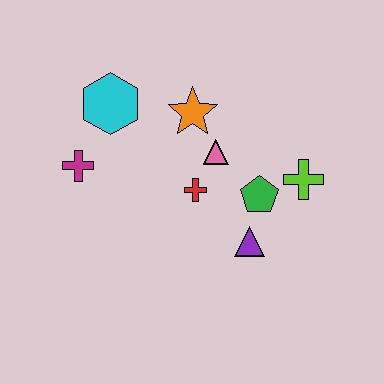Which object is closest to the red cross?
The pink triangle is closest to the red cross.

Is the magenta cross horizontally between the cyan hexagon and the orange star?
No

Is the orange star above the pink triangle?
Yes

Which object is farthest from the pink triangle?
The magenta cross is farthest from the pink triangle.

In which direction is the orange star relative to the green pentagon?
The orange star is above the green pentagon.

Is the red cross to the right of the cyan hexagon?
Yes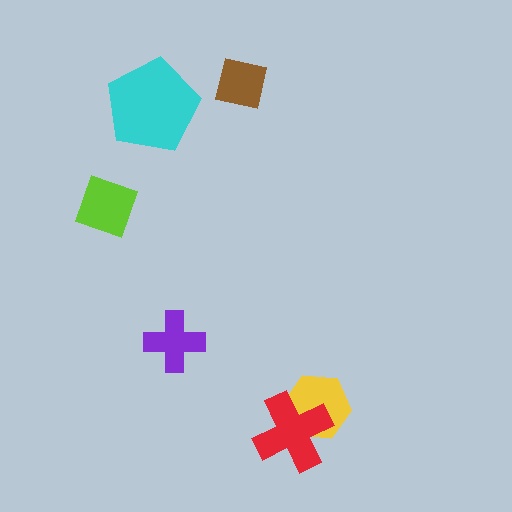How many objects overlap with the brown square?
0 objects overlap with the brown square.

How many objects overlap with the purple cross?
0 objects overlap with the purple cross.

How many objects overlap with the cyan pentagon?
0 objects overlap with the cyan pentagon.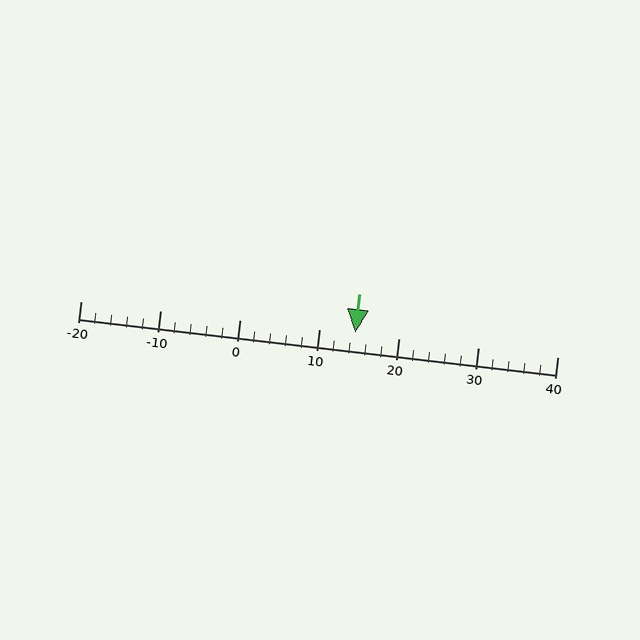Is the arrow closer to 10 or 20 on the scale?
The arrow is closer to 10.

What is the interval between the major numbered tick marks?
The major tick marks are spaced 10 units apart.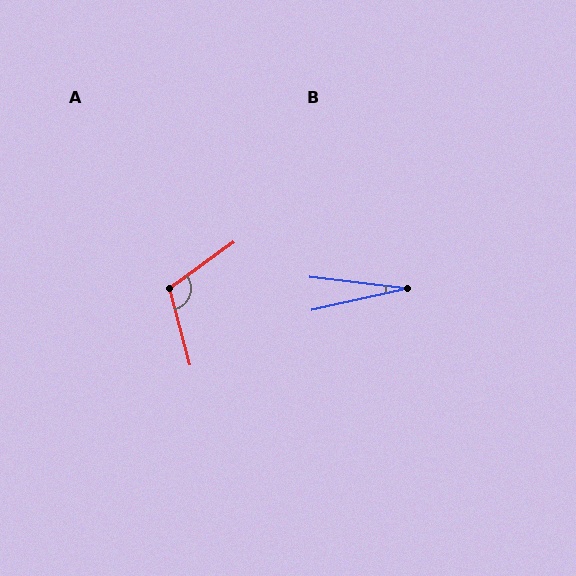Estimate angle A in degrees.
Approximately 111 degrees.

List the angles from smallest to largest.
B (19°), A (111°).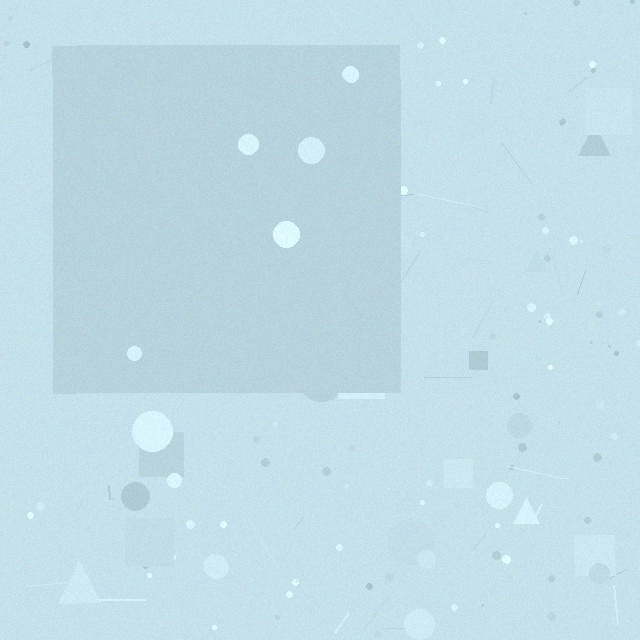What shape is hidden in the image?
A square is hidden in the image.